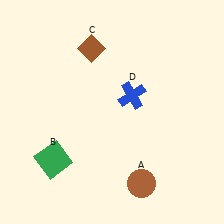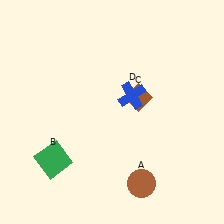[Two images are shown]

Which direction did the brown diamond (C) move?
The brown diamond (C) moved down.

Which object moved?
The brown diamond (C) moved down.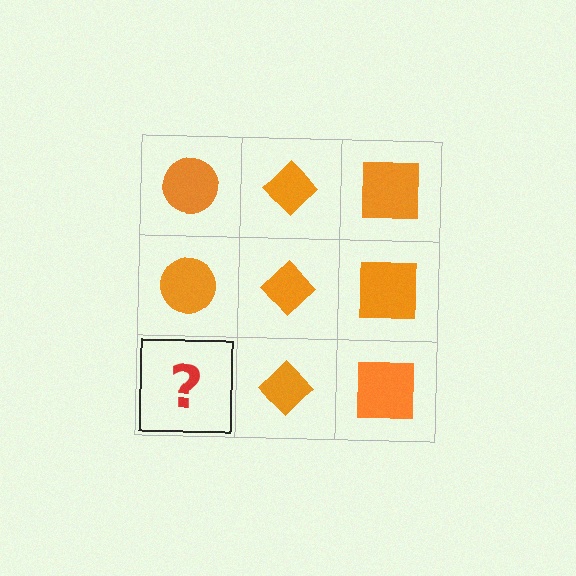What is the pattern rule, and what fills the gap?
The rule is that each column has a consistent shape. The gap should be filled with an orange circle.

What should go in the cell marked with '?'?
The missing cell should contain an orange circle.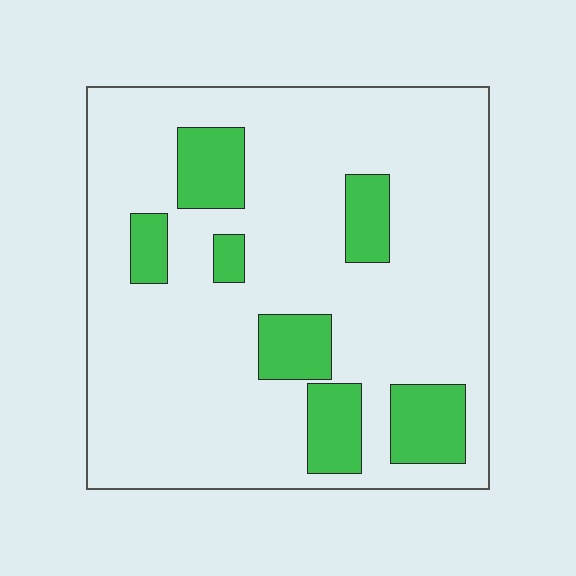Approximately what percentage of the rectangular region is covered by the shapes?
Approximately 20%.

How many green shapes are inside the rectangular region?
7.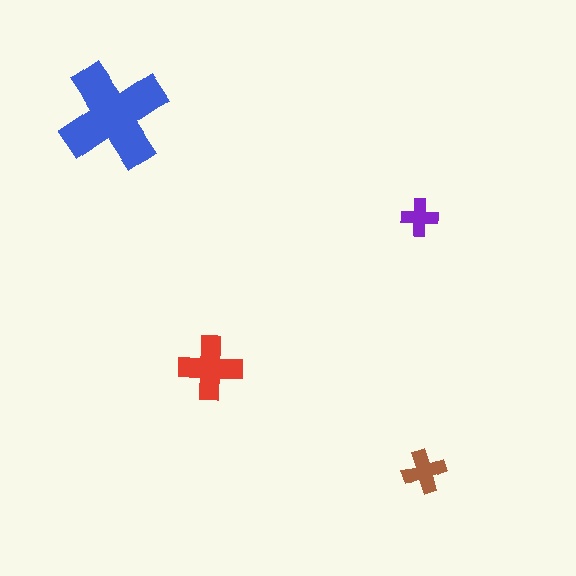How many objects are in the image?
There are 4 objects in the image.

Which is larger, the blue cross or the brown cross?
The blue one.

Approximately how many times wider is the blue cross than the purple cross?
About 3 times wider.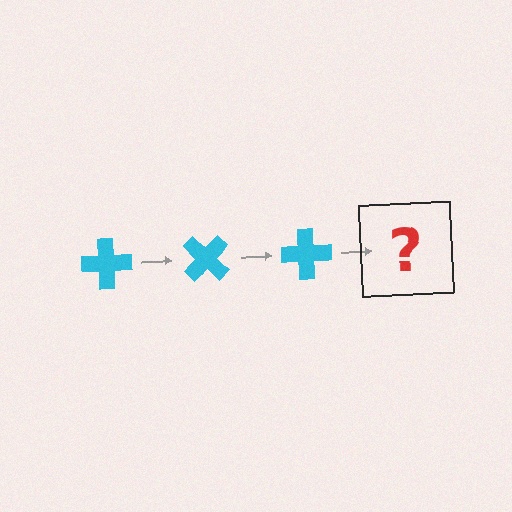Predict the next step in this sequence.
The next step is a cyan cross rotated 135 degrees.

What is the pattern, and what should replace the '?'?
The pattern is that the cross rotates 45 degrees each step. The '?' should be a cyan cross rotated 135 degrees.